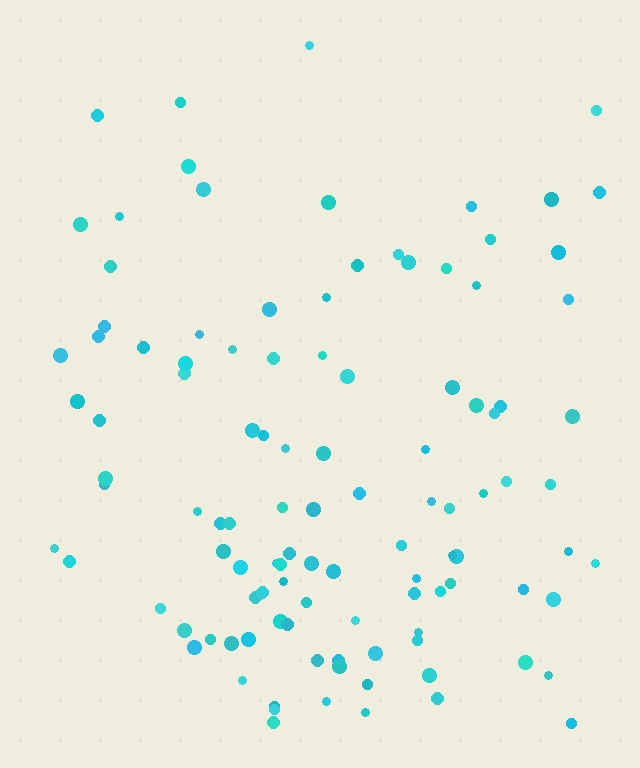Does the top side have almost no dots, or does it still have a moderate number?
Still a moderate number, just noticeably fewer than the bottom.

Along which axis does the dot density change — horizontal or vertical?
Vertical.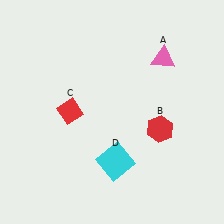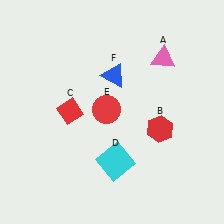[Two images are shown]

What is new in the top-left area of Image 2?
A red circle (E) was added in the top-left area of Image 2.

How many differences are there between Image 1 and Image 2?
There are 2 differences between the two images.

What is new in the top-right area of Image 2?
A blue triangle (F) was added in the top-right area of Image 2.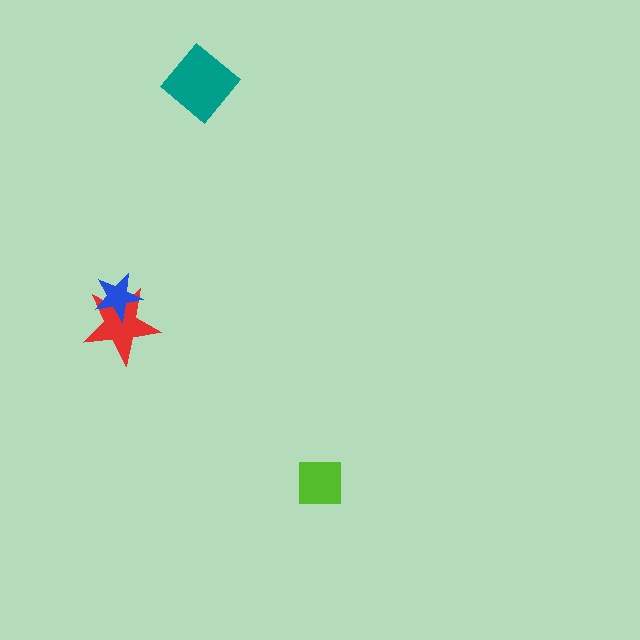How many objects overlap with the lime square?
0 objects overlap with the lime square.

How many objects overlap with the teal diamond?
0 objects overlap with the teal diamond.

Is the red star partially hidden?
Yes, it is partially covered by another shape.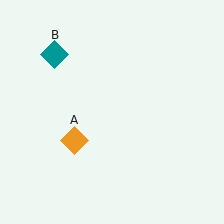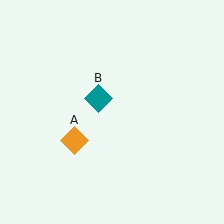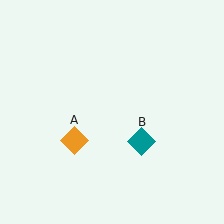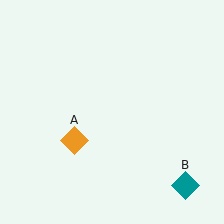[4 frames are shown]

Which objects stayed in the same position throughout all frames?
Orange diamond (object A) remained stationary.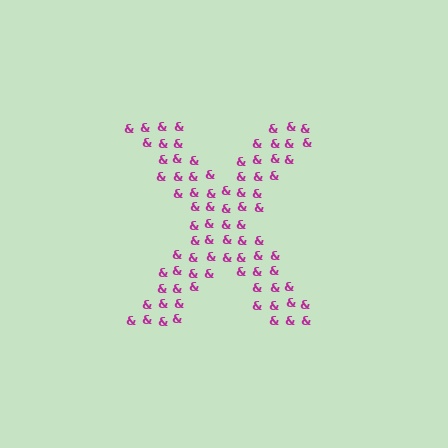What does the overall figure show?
The overall figure shows the letter X.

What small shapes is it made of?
It is made of small ampersands.